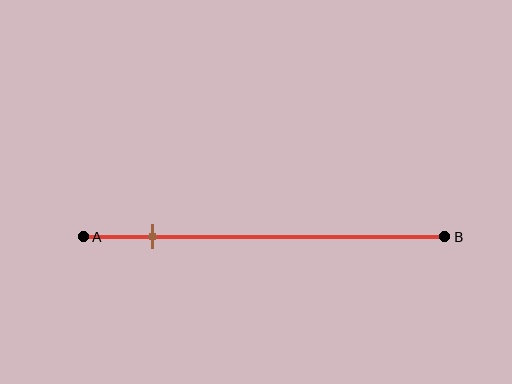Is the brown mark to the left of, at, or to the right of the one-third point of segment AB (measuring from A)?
The brown mark is to the left of the one-third point of segment AB.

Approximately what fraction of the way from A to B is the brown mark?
The brown mark is approximately 20% of the way from A to B.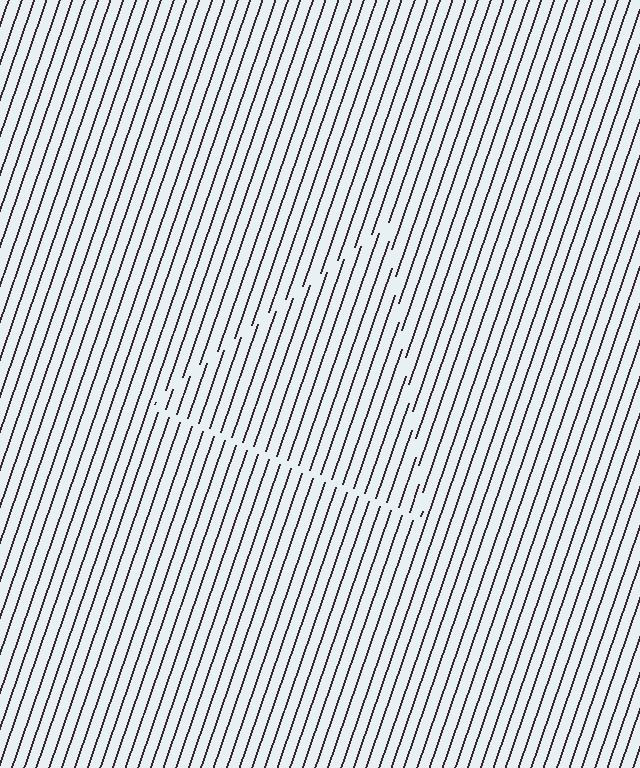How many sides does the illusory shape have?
3 sides — the line-ends trace a triangle.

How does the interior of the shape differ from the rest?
The interior of the shape contains the same grating, shifted by half a period — the contour is defined by the phase discontinuity where line-ends from the inner and outer gratings abut.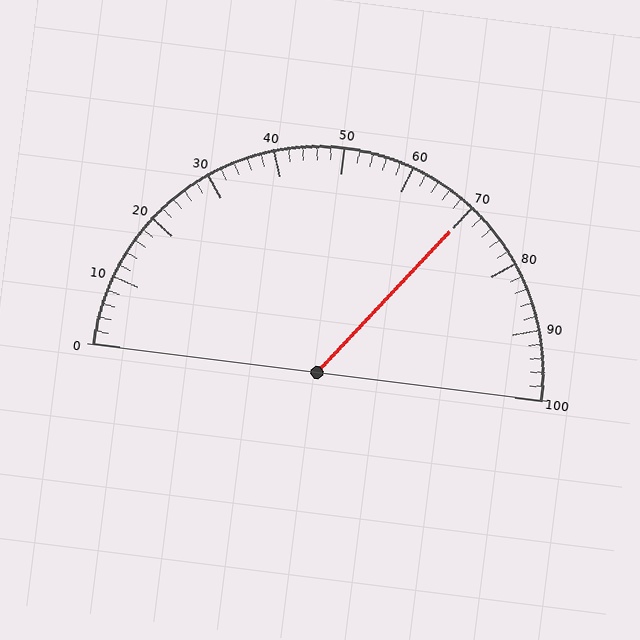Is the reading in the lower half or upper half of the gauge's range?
The reading is in the upper half of the range (0 to 100).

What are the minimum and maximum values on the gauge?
The gauge ranges from 0 to 100.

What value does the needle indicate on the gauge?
The needle indicates approximately 70.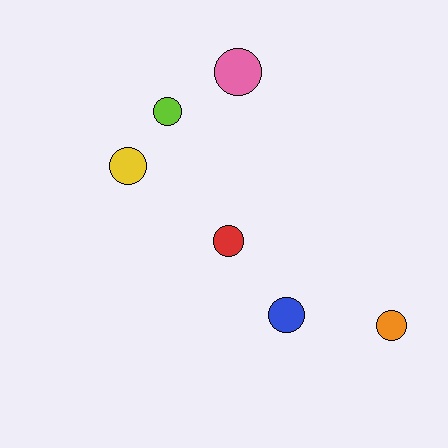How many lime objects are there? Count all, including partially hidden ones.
There is 1 lime object.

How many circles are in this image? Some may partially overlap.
There are 6 circles.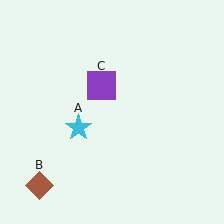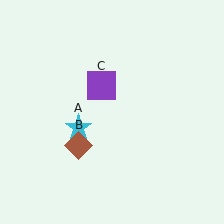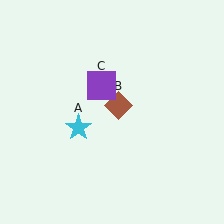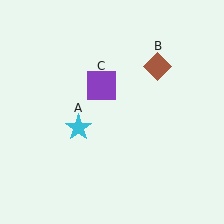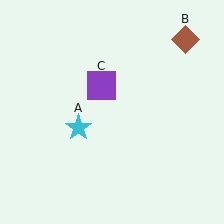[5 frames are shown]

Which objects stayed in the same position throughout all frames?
Cyan star (object A) and purple square (object C) remained stationary.